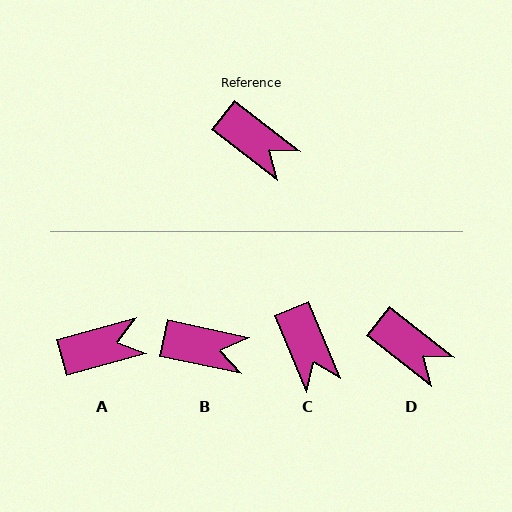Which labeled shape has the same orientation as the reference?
D.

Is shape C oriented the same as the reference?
No, it is off by about 30 degrees.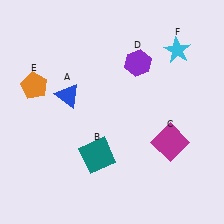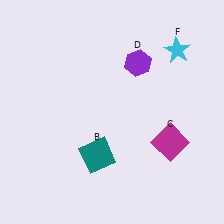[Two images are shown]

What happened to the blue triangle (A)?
The blue triangle (A) was removed in Image 2. It was in the top-left area of Image 1.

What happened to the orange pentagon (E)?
The orange pentagon (E) was removed in Image 2. It was in the top-left area of Image 1.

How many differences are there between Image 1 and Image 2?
There are 2 differences between the two images.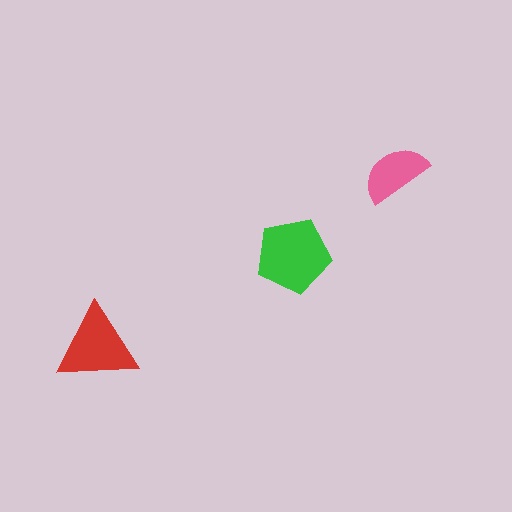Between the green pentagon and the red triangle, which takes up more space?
The green pentagon.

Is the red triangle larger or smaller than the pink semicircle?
Larger.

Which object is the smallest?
The pink semicircle.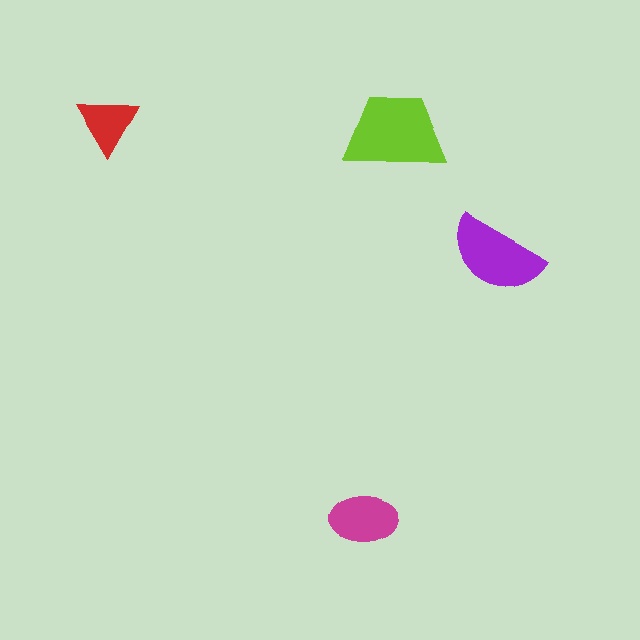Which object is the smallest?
The red triangle.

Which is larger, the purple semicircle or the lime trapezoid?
The lime trapezoid.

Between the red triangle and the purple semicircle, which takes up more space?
The purple semicircle.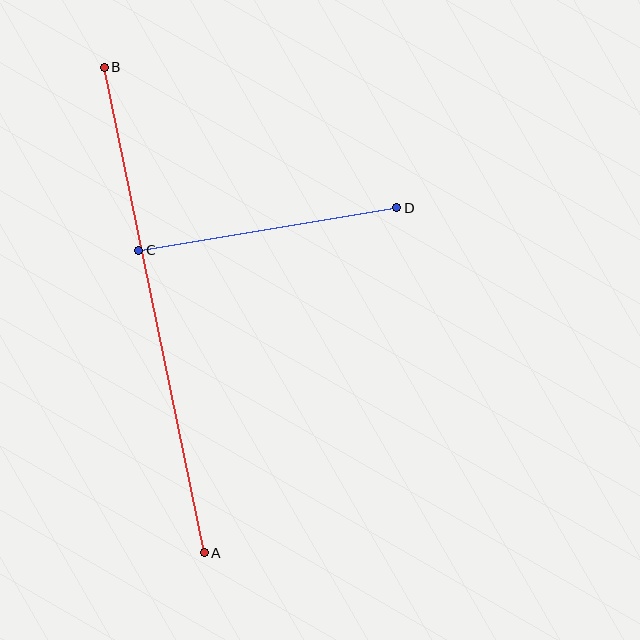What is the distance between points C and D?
The distance is approximately 261 pixels.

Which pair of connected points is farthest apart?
Points A and B are farthest apart.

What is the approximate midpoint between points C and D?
The midpoint is at approximately (268, 229) pixels.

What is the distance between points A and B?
The distance is approximately 496 pixels.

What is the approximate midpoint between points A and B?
The midpoint is at approximately (154, 310) pixels.